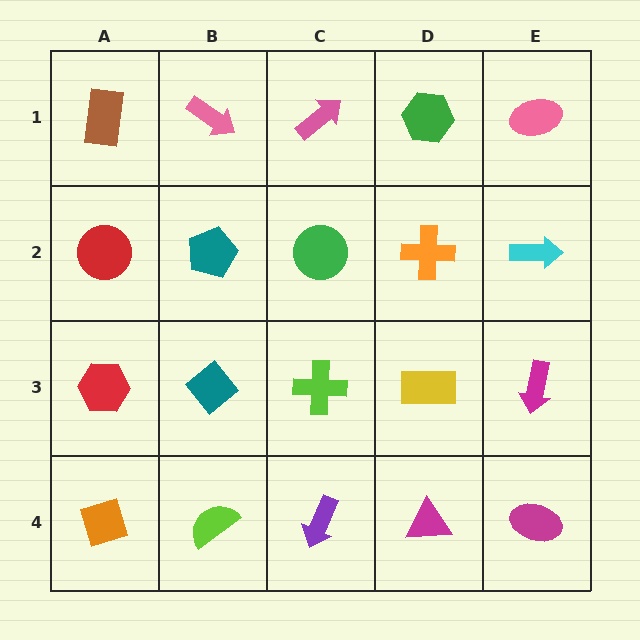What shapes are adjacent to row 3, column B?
A teal pentagon (row 2, column B), a lime semicircle (row 4, column B), a red hexagon (row 3, column A), a lime cross (row 3, column C).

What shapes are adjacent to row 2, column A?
A brown rectangle (row 1, column A), a red hexagon (row 3, column A), a teal pentagon (row 2, column B).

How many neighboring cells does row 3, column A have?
3.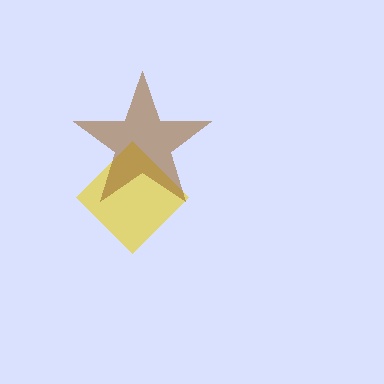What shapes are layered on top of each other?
The layered shapes are: a yellow diamond, a brown star.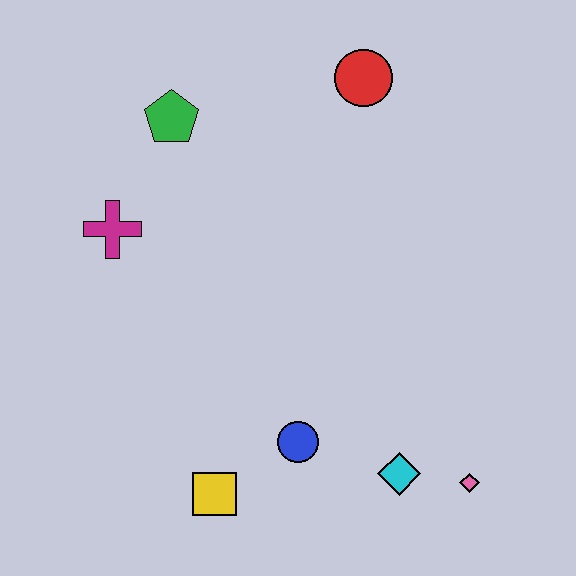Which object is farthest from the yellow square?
The red circle is farthest from the yellow square.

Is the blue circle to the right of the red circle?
No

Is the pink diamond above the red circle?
No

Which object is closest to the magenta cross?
The green pentagon is closest to the magenta cross.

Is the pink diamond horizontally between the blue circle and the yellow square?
No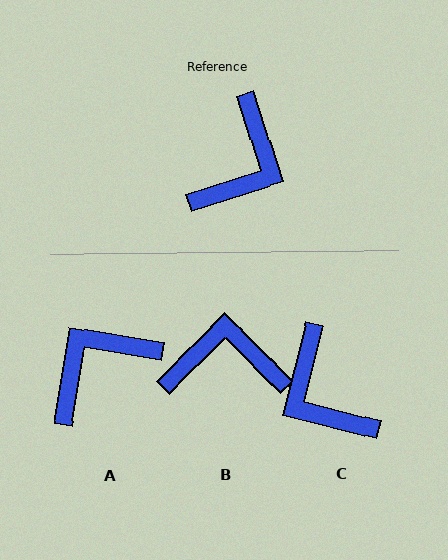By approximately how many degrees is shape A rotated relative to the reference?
Approximately 153 degrees counter-clockwise.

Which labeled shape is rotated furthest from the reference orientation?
A, about 153 degrees away.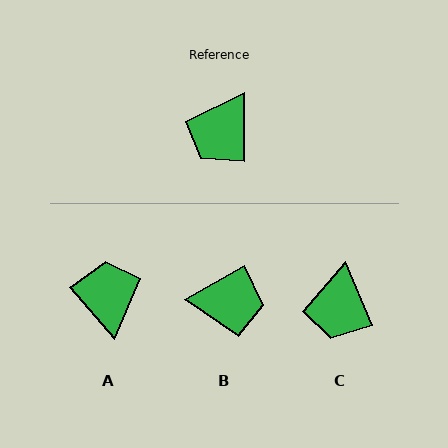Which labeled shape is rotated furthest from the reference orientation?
A, about 139 degrees away.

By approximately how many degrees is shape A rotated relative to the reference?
Approximately 139 degrees clockwise.